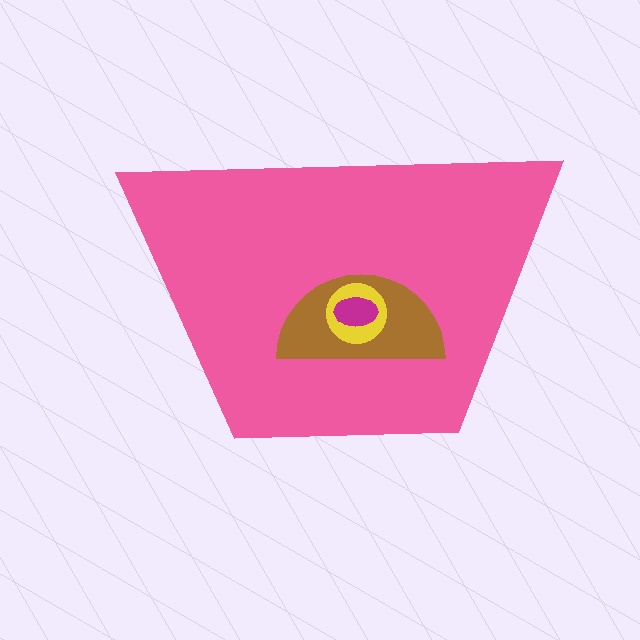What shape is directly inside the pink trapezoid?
The brown semicircle.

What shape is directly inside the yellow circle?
The magenta ellipse.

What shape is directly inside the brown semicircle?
The yellow circle.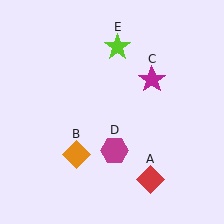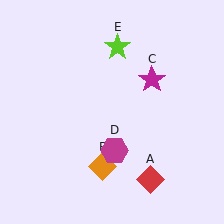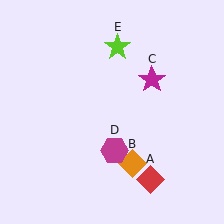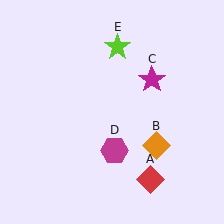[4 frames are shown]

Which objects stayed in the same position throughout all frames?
Red diamond (object A) and magenta star (object C) and magenta hexagon (object D) and lime star (object E) remained stationary.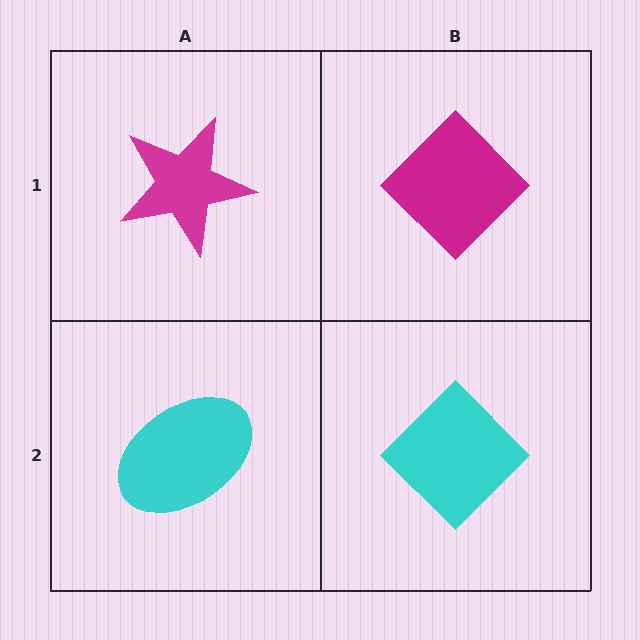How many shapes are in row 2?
2 shapes.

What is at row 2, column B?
A cyan diamond.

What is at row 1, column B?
A magenta diamond.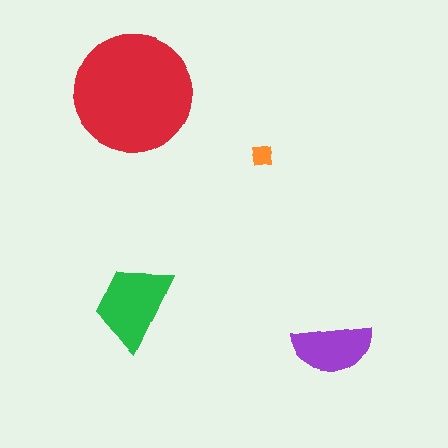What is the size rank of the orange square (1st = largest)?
4th.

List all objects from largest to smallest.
The red circle, the green trapezoid, the purple semicircle, the orange square.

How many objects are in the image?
There are 4 objects in the image.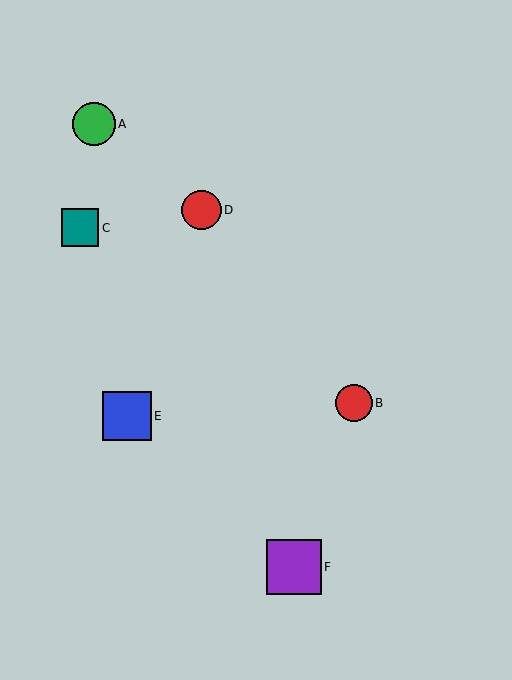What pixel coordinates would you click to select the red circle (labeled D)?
Click at (201, 210) to select the red circle D.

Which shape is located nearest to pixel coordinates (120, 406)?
The blue square (labeled E) at (127, 416) is nearest to that location.